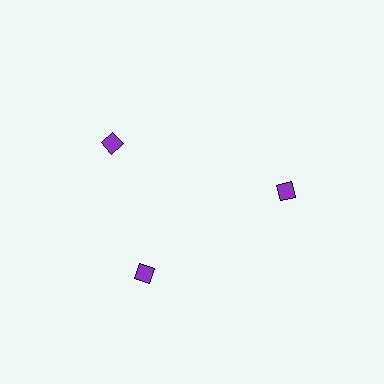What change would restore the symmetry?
The symmetry would be restored by rotating it back into even spacing with its neighbors so that all 3 diamonds sit at equal angles and equal distance from the center.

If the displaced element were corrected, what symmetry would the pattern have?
It would have 3-fold rotational symmetry — the pattern would map onto itself every 120 degrees.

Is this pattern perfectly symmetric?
No. The 3 purple diamonds are arranged in a ring, but one element near the 11 o'clock position is rotated out of alignment along the ring, breaking the 3-fold rotational symmetry.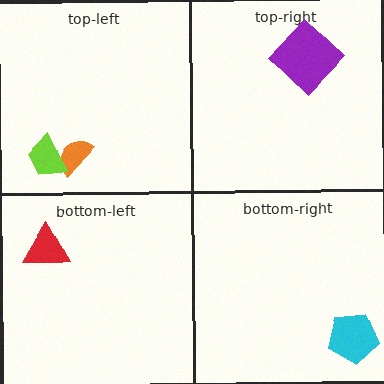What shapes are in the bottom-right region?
The cyan pentagon.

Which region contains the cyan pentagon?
The bottom-right region.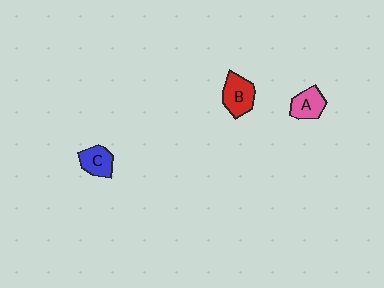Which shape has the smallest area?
Shape C (blue).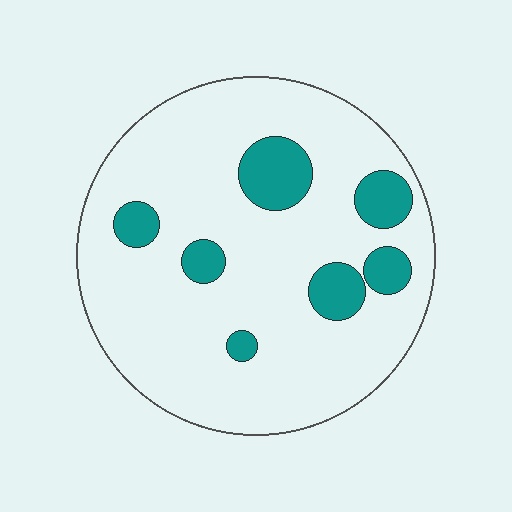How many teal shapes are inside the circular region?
7.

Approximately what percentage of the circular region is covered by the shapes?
Approximately 15%.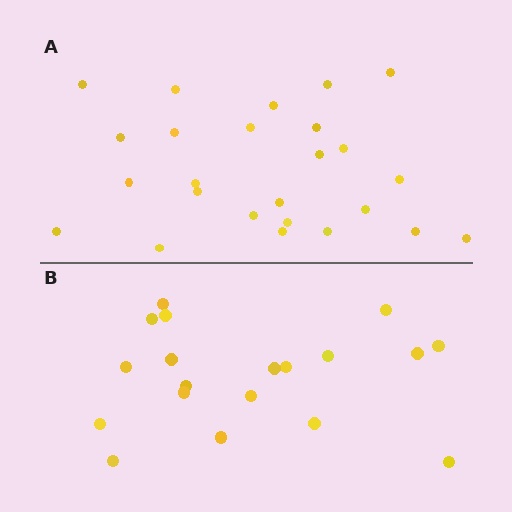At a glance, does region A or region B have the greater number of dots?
Region A (the top region) has more dots.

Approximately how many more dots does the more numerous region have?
Region A has about 6 more dots than region B.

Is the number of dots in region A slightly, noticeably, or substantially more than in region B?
Region A has noticeably more, but not dramatically so. The ratio is roughly 1.3 to 1.